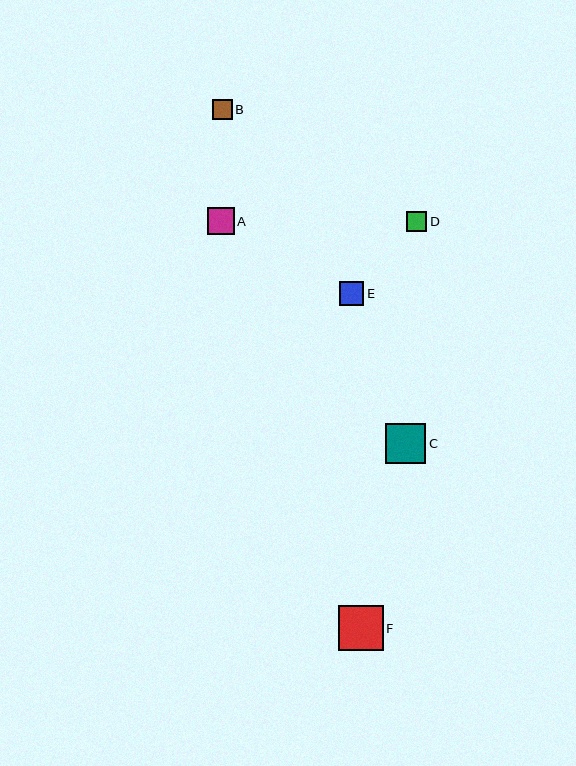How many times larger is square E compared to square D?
Square E is approximately 1.2 times the size of square D.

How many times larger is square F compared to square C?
Square F is approximately 1.1 times the size of square C.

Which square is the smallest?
Square B is the smallest with a size of approximately 19 pixels.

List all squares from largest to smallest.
From largest to smallest: F, C, A, E, D, B.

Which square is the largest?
Square F is the largest with a size of approximately 45 pixels.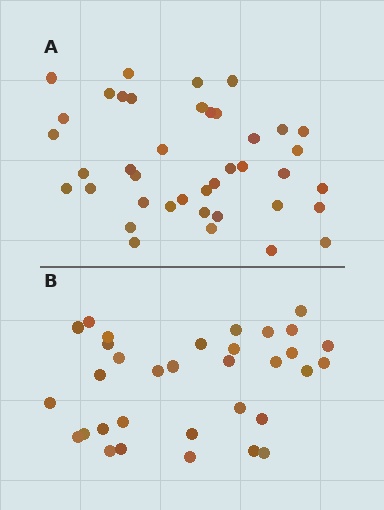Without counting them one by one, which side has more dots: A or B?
Region A (the top region) has more dots.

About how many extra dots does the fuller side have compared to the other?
Region A has roughly 8 or so more dots than region B.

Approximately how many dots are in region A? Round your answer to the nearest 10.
About 40 dots.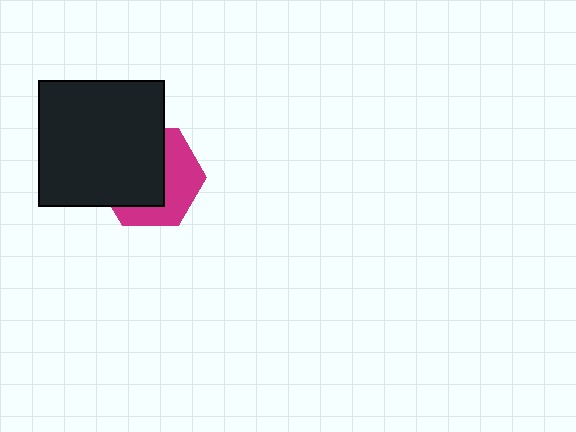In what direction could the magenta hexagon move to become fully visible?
The magenta hexagon could move toward the lower-right. That would shift it out from behind the black square entirely.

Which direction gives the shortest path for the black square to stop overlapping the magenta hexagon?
Moving toward the upper-left gives the shortest separation.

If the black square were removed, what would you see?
You would see the complete magenta hexagon.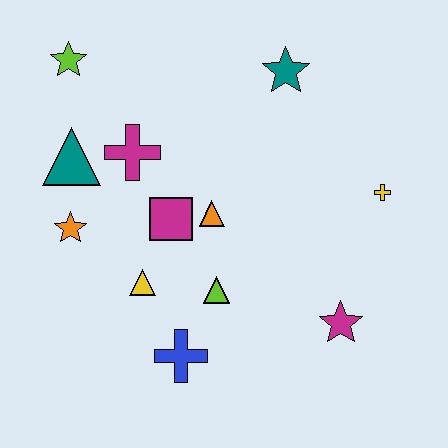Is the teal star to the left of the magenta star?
Yes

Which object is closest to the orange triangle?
The magenta square is closest to the orange triangle.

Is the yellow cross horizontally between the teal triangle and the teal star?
No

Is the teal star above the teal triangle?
Yes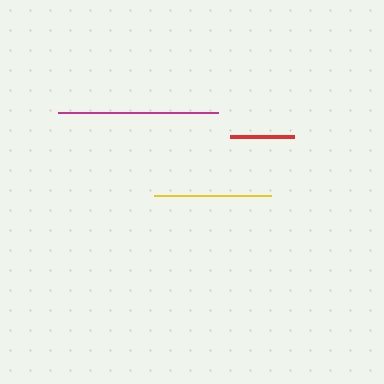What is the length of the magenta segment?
The magenta segment is approximately 160 pixels long.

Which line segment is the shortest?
The red line is the shortest at approximately 64 pixels.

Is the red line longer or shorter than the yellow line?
The yellow line is longer than the red line.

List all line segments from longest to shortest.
From longest to shortest: magenta, yellow, red.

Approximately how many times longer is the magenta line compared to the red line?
The magenta line is approximately 2.5 times the length of the red line.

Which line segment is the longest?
The magenta line is the longest at approximately 160 pixels.